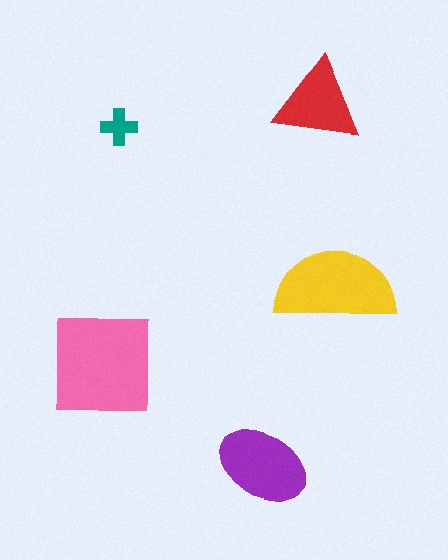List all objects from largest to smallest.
The pink square, the yellow semicircle, the purple ellipse, the red triangle, the teal cross.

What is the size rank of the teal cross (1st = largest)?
5th.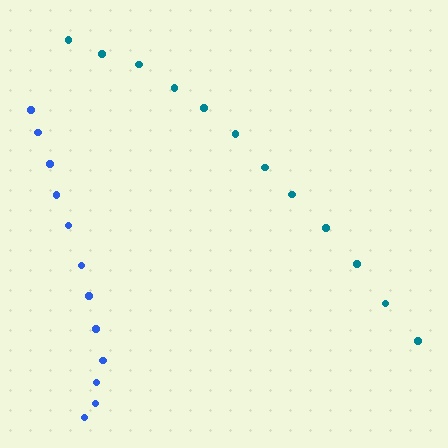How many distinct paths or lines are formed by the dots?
There are 2 distinct paths.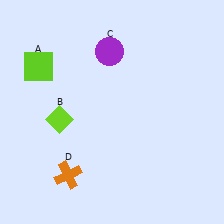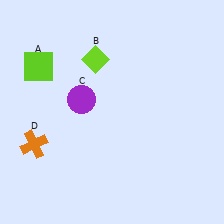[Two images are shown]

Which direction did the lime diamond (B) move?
The lime diamond (B) moved up.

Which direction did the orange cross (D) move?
The orange cross (D) moved left.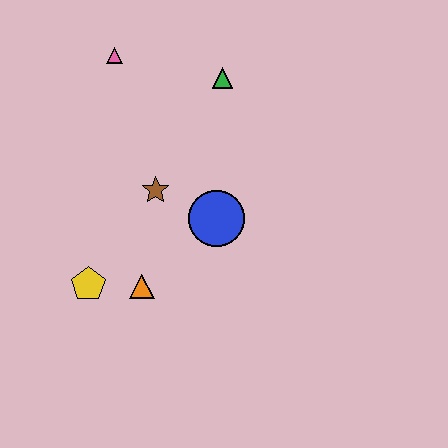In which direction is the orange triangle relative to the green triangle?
The orange triangle is below the green triangle.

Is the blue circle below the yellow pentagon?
No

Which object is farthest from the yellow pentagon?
The green triangle is farthest from the yellow pentagon.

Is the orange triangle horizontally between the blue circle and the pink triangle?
Yes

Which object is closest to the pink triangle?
The green triangle is closest to the pink triangle.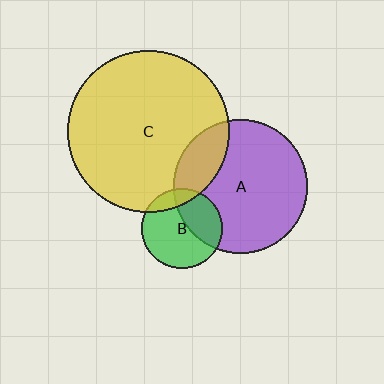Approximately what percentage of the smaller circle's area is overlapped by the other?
Approximately 20%.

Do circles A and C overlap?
Yes.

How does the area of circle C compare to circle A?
Approximately 1.5 times.